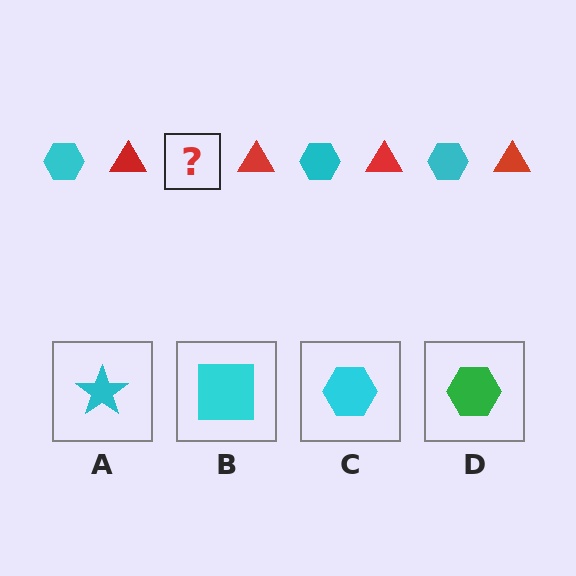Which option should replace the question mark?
Option C.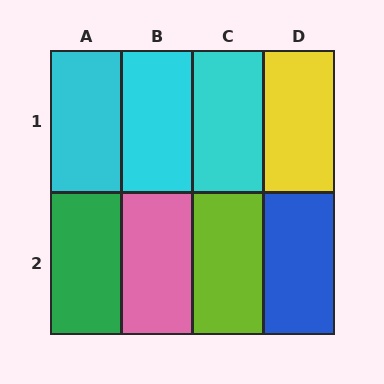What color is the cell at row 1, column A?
Cyan.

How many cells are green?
1 cell is green.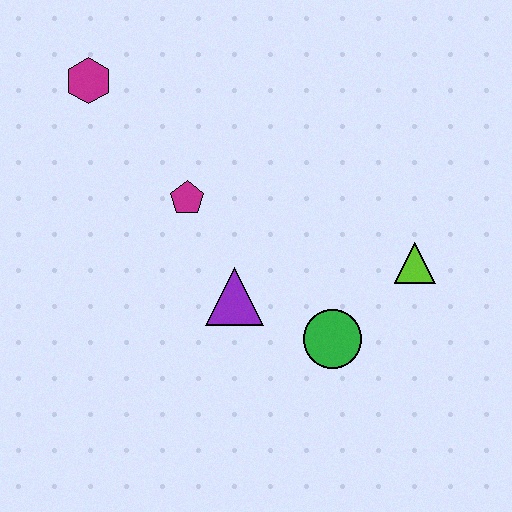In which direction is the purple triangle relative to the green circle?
The purple triangle is to the left of the green circle.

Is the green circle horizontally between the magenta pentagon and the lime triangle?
Yes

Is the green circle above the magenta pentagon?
No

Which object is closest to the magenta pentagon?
The purple triangle is closest to the magenta pentagon.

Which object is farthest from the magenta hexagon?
The lime triangle is farthest from the magenta hexagon.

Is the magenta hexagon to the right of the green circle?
No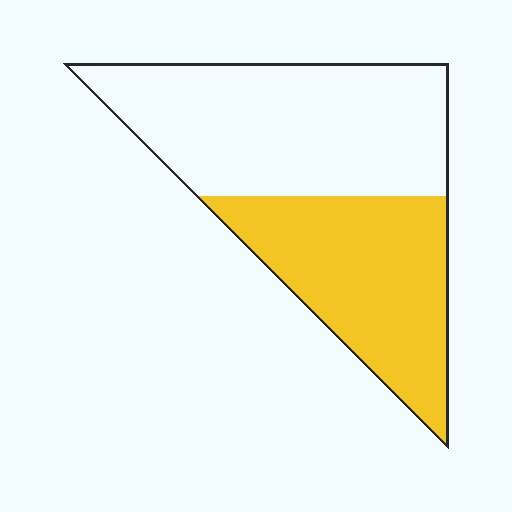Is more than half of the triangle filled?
No.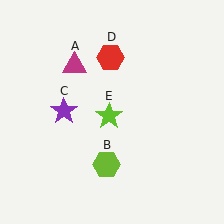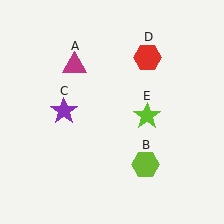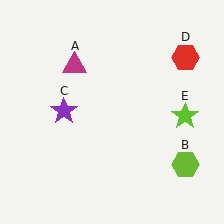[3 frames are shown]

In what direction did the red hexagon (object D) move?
The red hexagon (object D) moved right.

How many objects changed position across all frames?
3 objects changed position: lime hexagon (object B), red hexagon (object D), lime star (object E).